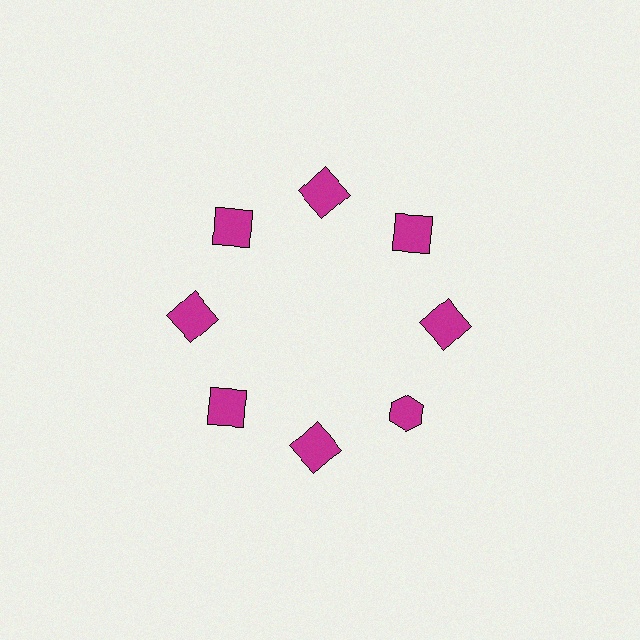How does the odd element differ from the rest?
It has a different shape: hexagon instead of square.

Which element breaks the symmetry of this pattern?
The magenta hexagon at roughly the 4 o'clock position breaks the symmetry. All other shapes are magenta squares.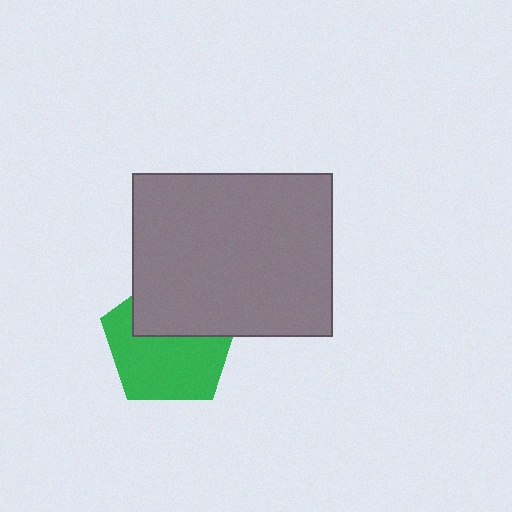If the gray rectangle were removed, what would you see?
You would see the complete green pentagon.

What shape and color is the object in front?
The object in front is a gray rectangle.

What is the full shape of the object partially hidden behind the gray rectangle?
The partially hidden object is a green pentagon.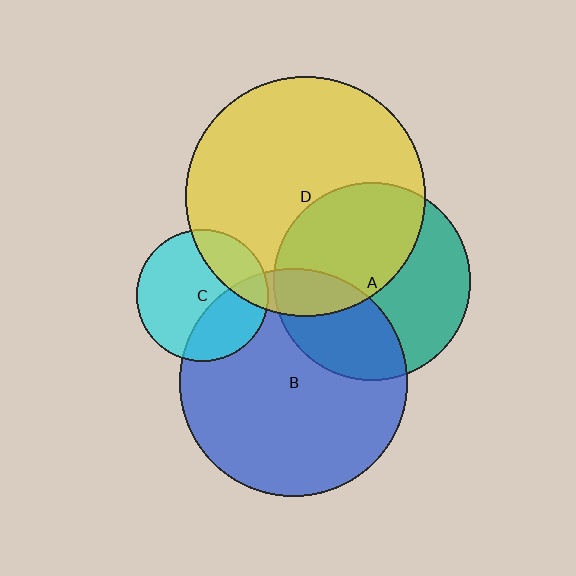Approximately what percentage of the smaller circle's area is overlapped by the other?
Approximately 35%.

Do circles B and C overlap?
Yes.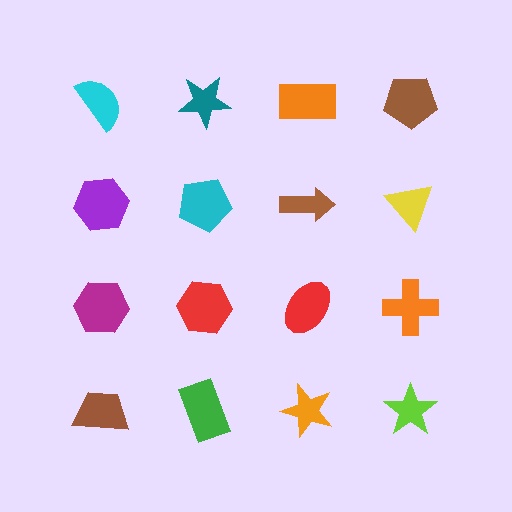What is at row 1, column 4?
A brown pentagon.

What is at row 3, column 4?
An orange cross.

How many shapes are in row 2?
4 shapes.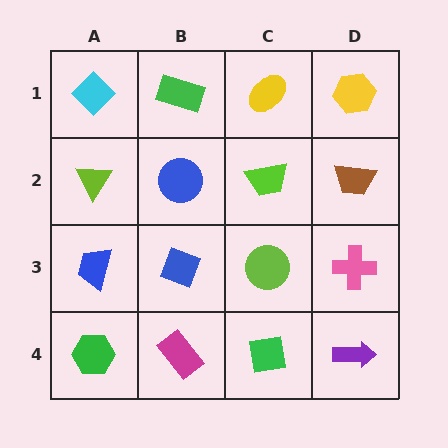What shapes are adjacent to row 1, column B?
A blue circle (row 2, column B), a cyan diamond (row 1, column A), a yellow ellipse (row 1, column C).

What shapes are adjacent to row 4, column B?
A blue diamond (row 3, column B), a green hexagon (row 4, column A), a green square (row 4, column C).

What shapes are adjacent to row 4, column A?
A blue trapezoid (row 3, column A), a magenta rectangle (row 4, column B).